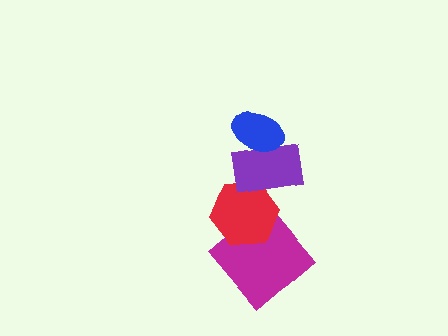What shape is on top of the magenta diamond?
The red hexagon is on top of the magenta diamond.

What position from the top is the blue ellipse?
The blue ellipse is 1st from the top.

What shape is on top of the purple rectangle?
The blue ellipse is on top of the purple rectangle.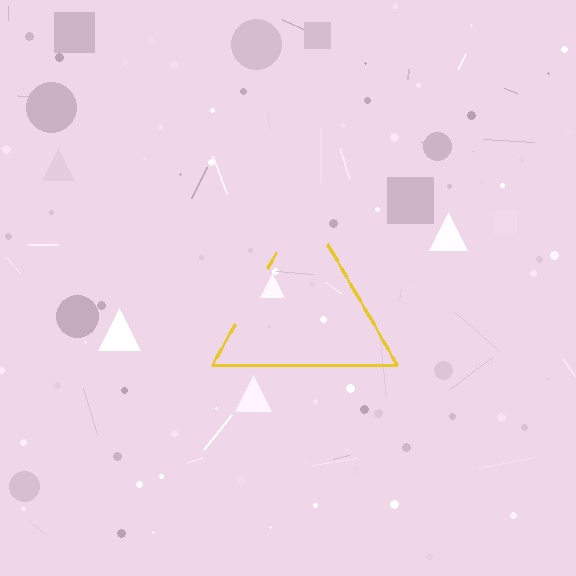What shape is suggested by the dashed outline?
The dashed outline suggests a triangle.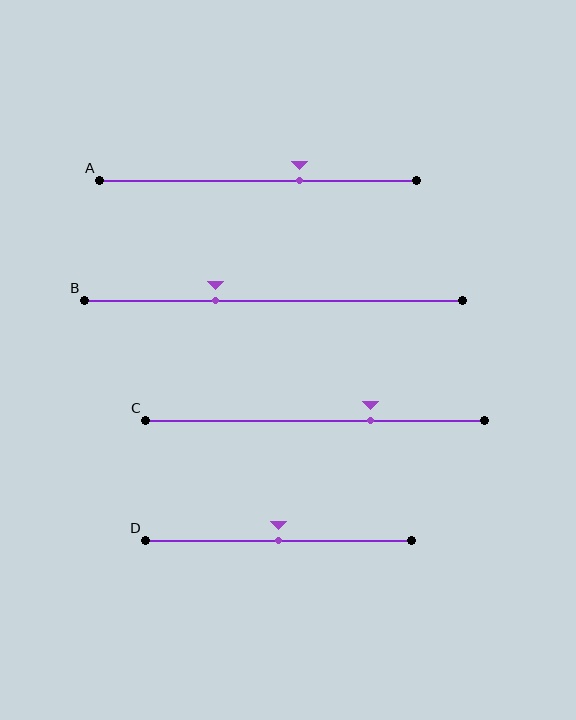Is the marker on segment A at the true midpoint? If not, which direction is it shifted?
No, the marker on segment A is shifted to the right by about 13% of the segment length.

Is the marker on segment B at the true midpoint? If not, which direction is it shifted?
No, the marker on segment B is shifted to the left by about 15% of the segment length.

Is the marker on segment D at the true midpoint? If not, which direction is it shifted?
Yes, the marker on segment D is at the true midpoint.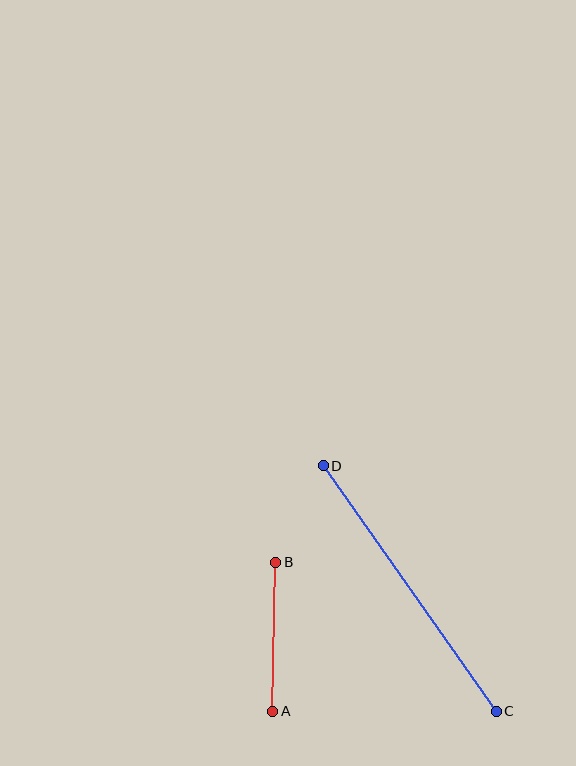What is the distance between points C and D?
The distance is approximately 300 pixels.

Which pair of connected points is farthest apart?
Points C and D are farthest apart.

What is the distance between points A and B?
The distance is approximately 149 pixels.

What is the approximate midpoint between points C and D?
The midpoint is at approximately (410, 588) pixels.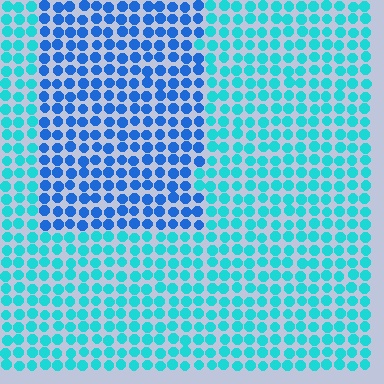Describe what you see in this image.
The image is filled with small cyan elements in a uniform arrangement. A rectangle-shaped region is visible where the elements are tinted to a slightly different hue, forming a subtle color boundary.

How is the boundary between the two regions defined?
The boundary is defined purely by a slight shift in hue (about 36 degrees). Spacing, size, and orientation are identical on both sides.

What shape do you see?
I see a rectangle.